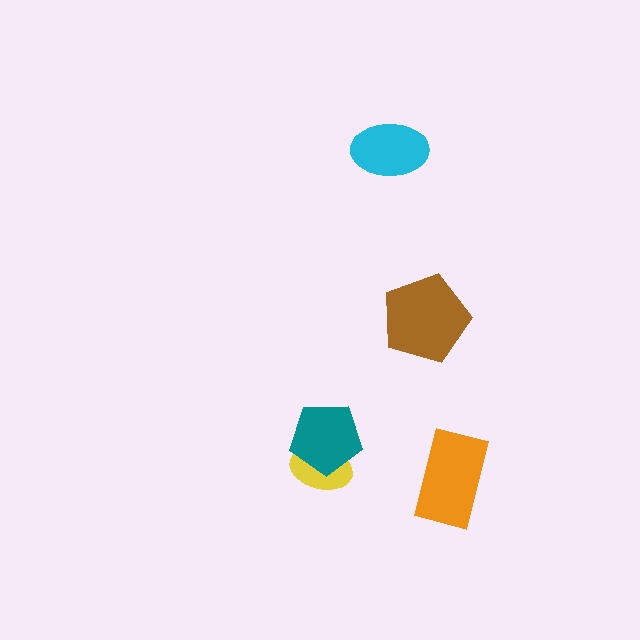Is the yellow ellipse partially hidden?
Yes, it is partially covered by another shape.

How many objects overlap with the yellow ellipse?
1 object overlaps with the yellow ellipse.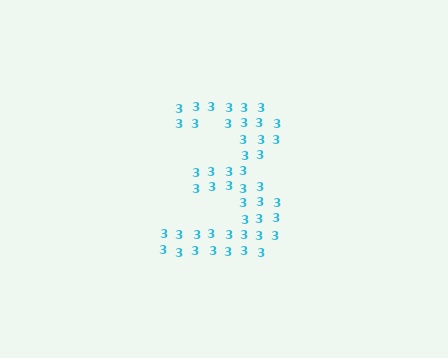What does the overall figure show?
The overall figure shows the digit 3.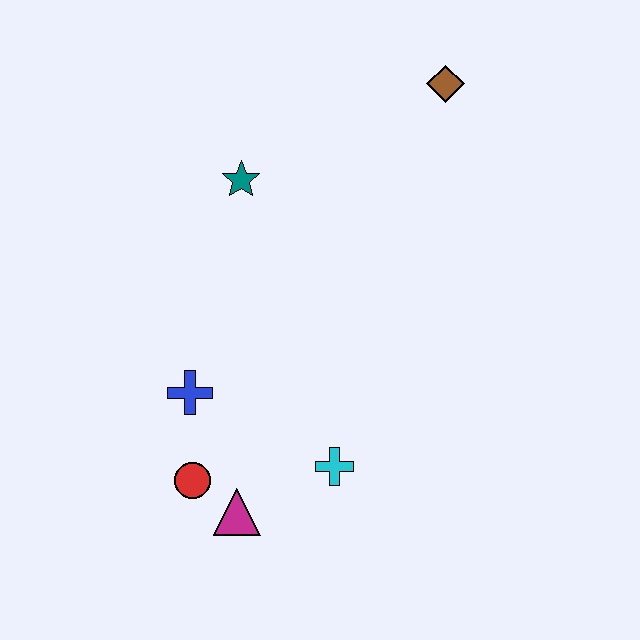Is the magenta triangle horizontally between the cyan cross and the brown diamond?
No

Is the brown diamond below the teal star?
No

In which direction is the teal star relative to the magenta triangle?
The teal star is above the magenta triangle.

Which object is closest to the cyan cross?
The magenta triangle is closest to the cyan cross.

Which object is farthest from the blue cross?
The brown diamond is farthest from the blue cross.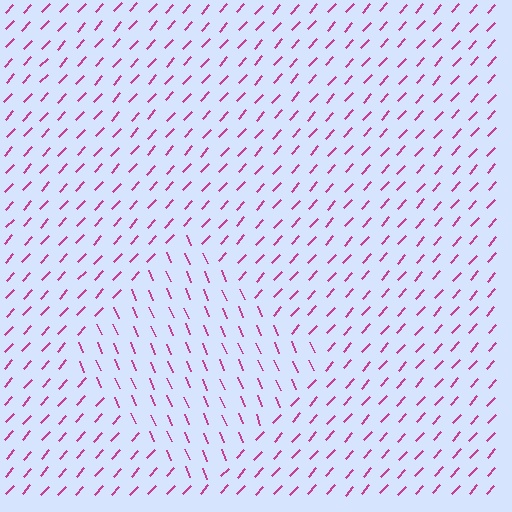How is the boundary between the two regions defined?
The boundary is defined purely by a change in line orientation (approximately 65 degrees difference). All lines are the same color and thickness.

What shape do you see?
I see a diamond.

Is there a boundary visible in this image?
Yes, there is a texture boundary formed by a change in line orientation.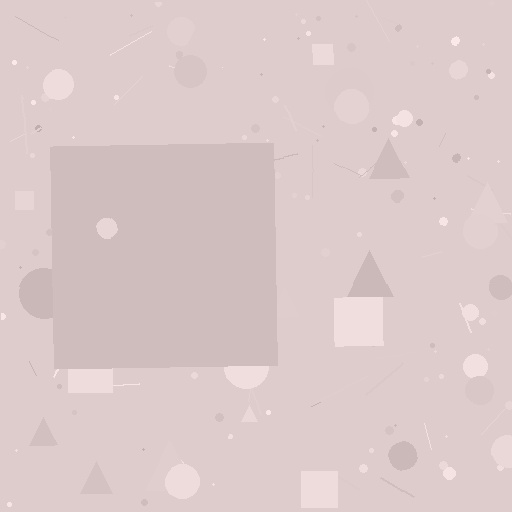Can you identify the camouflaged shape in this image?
The camouflaged shape is a square.